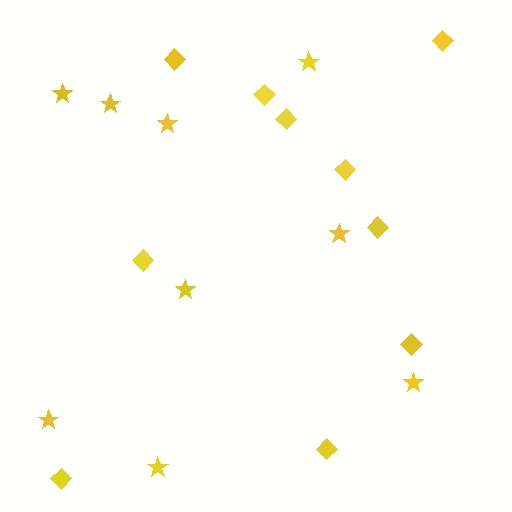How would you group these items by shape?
There are 2 groups: one group of stars (9) and one group of diamonds (10).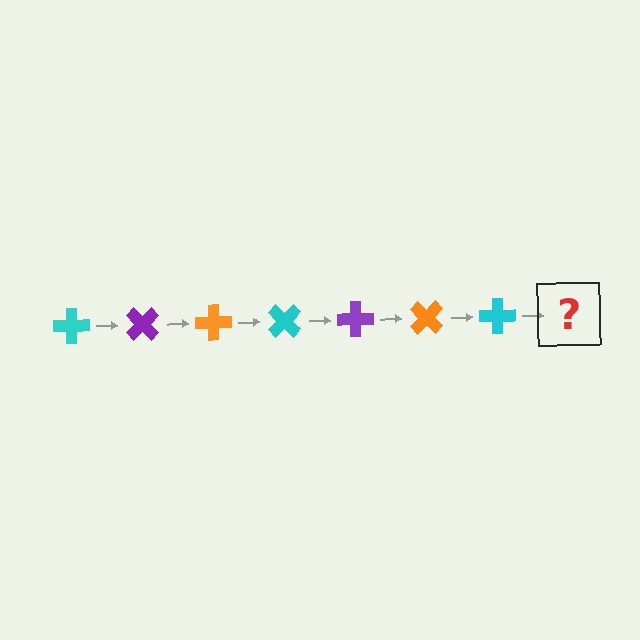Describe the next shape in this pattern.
It should be a purple cross, rotated 315 degrees from the start.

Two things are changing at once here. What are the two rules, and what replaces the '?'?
The two rules are that it rotates 45 degrees each step and the color cycles through cyan, purple, and orange. The '?' should be a purple cross, rotated 315 degrees from the start.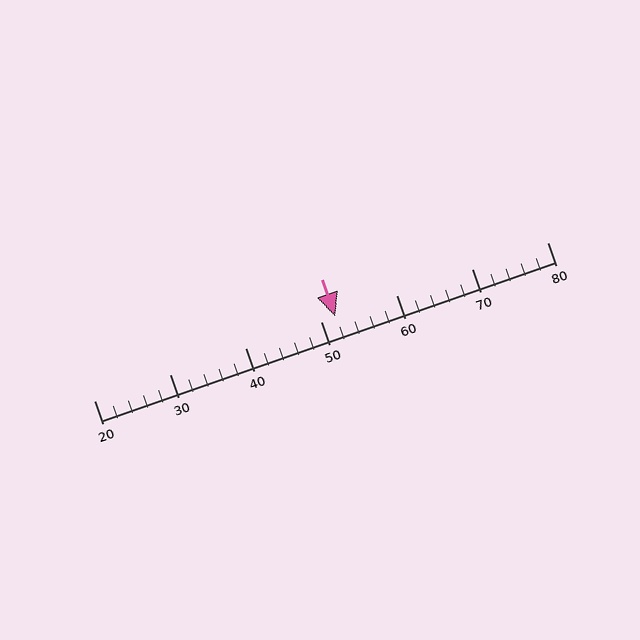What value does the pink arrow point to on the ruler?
The pink arrow points to approximately 52.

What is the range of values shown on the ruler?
The ruler shows values from 20 to 80.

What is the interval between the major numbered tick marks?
The major tick marks are spaced 10 units apart.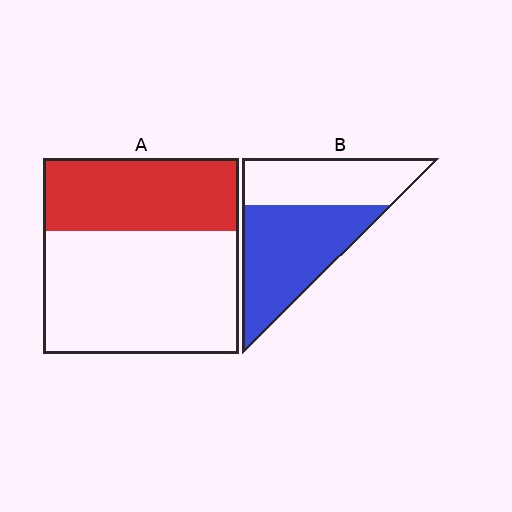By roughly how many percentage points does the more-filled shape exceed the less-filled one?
By roughly 20 percentage points (B over A).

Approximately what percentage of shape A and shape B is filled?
A is approximately 35% and B is approximately 60%.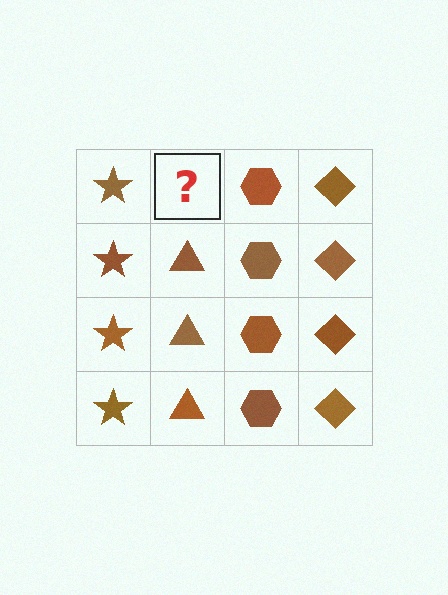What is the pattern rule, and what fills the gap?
The rule is that each column has a consistent shape. The gap should be filled with a brown triangle.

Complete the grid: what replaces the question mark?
The question mark should be replaced with a brown triangle.